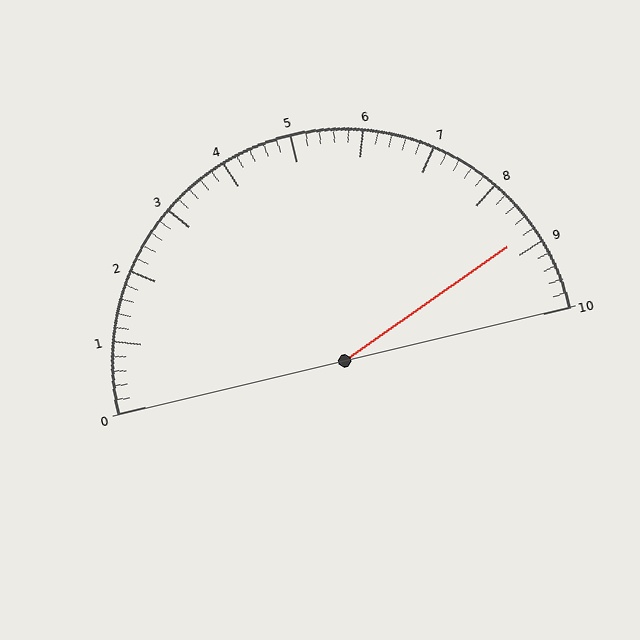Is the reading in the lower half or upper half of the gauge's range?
The reading is in the upper half of the range (0 to 10).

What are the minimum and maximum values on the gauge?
The gauge ranges from 0 to 10.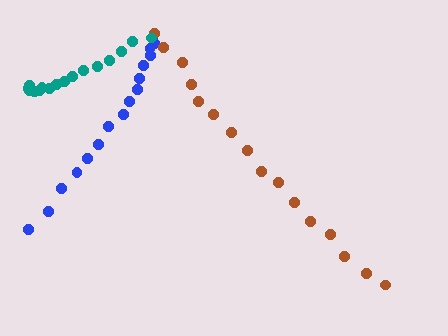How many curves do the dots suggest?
There are 3 distinct paths.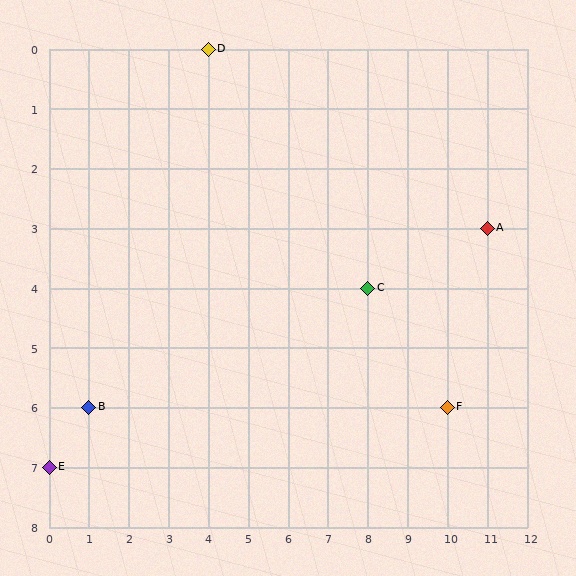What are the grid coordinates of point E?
Point E is at grid coordinates (0, 7).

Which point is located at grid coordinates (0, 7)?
Point E is at (0, 7).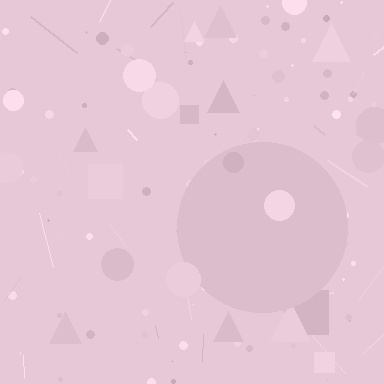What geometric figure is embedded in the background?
A circle is embedded in the background.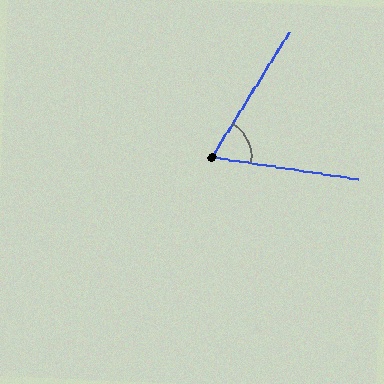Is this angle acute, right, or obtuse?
It is acute.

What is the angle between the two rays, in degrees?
Approximately 67 degrees.